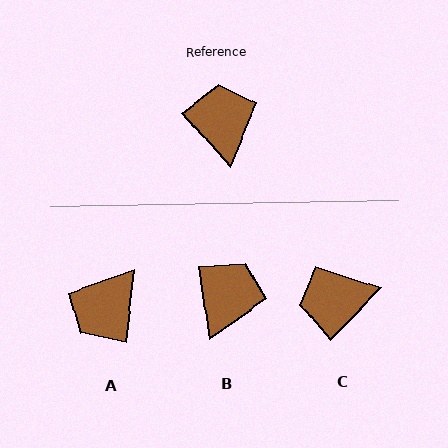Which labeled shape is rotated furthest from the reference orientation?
A, about 131 degrees away.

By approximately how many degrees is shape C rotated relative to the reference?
Approximately 94 degrees counter-clockwise.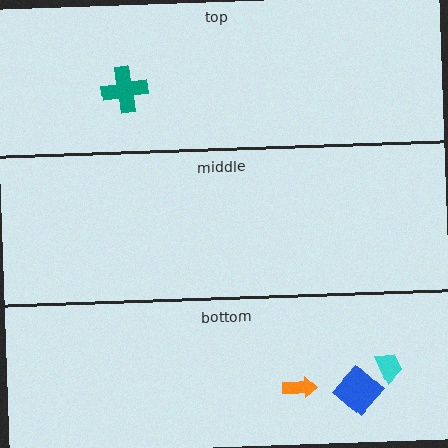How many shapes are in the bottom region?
3.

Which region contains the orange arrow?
The bottom region.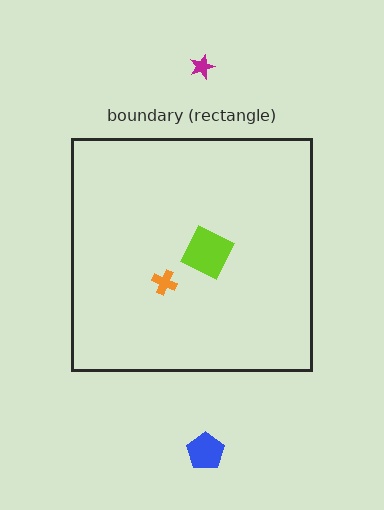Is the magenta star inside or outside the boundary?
Outside.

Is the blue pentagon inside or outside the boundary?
Outside.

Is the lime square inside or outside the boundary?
Inside.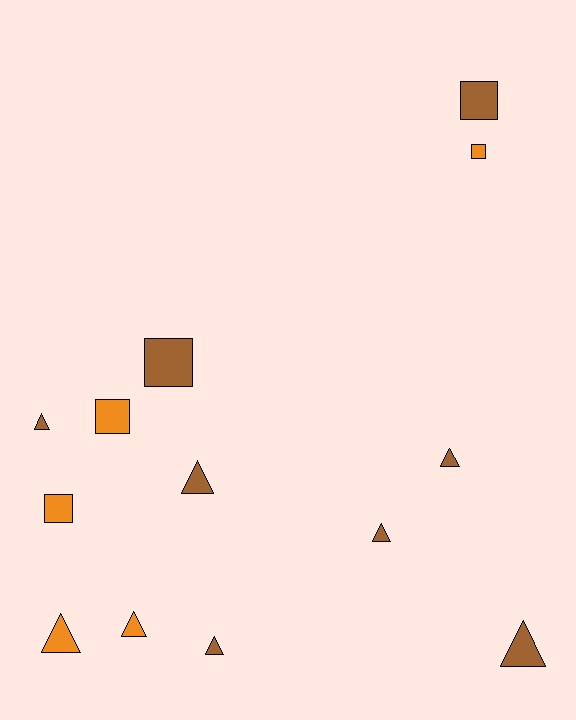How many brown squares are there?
There are 2 brown squares.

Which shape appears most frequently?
Triangle, with 8 objects.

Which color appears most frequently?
Brown, with 8 objects.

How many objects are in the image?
There are 13 objects.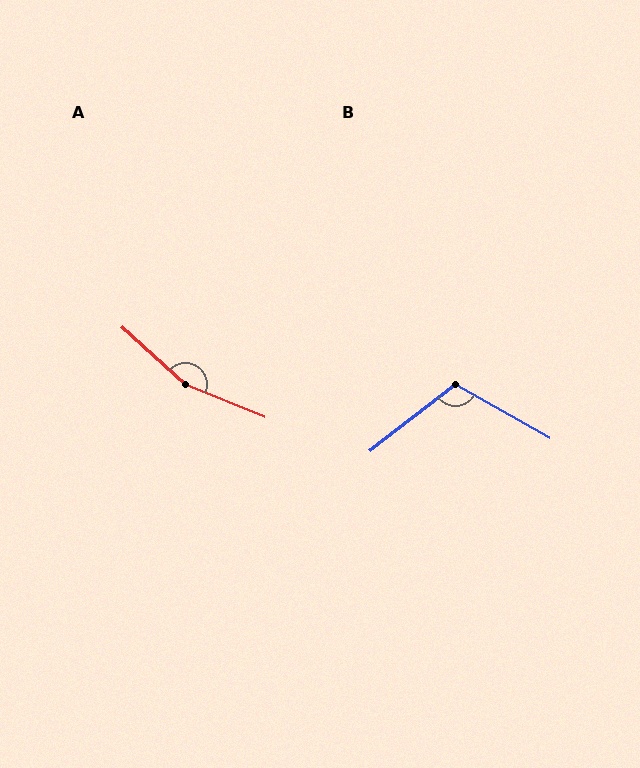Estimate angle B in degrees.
Approximately 112 degrees.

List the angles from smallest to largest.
B (112°), A (160°).